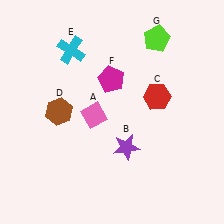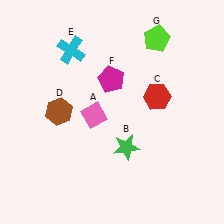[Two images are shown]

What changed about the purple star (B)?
In Image 1, B is purple. In Image 2, it changed to green.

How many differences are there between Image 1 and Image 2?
There is 1 difference between the two images.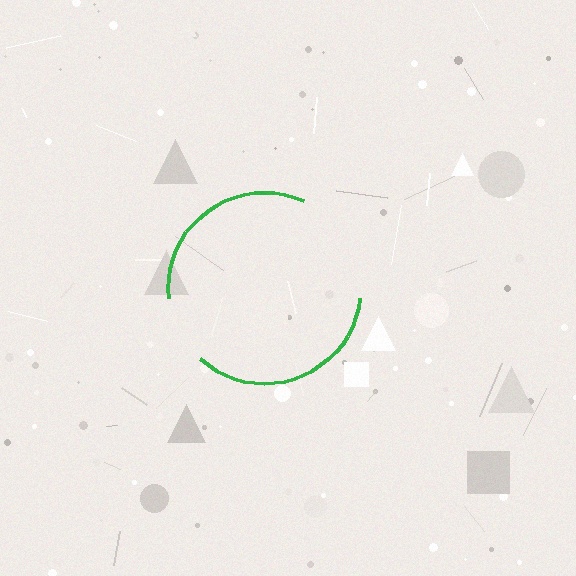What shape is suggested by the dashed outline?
The dashed outline suggests a circle.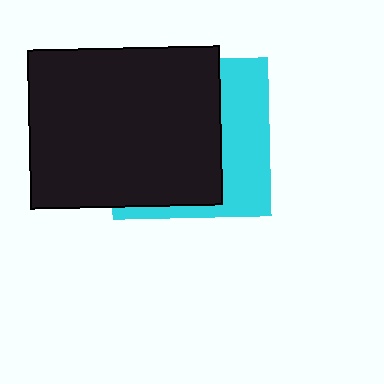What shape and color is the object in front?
The object in front is a black rectangle.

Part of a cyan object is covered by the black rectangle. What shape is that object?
It is a square.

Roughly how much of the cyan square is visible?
A small part of it is visible (roughly 35%).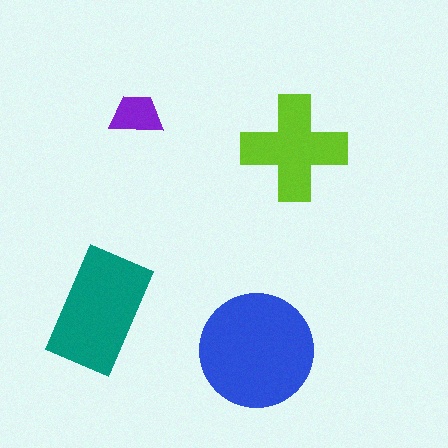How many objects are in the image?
There are 4 objects in the image.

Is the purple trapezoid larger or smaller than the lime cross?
Smaller.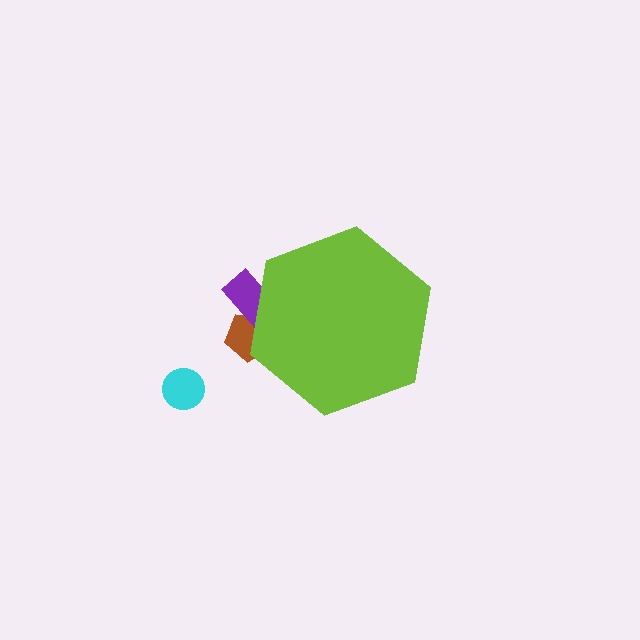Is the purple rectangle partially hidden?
Yes, the purple rectangle is partially hidden behind the lime hexagon.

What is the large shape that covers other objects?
A lime hexagon.